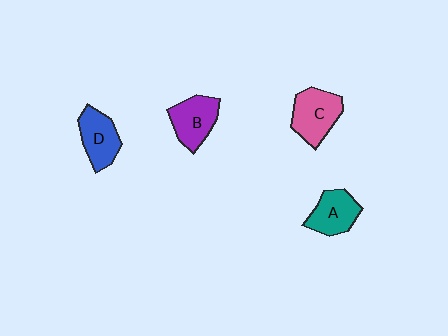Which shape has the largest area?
Shape C (pink).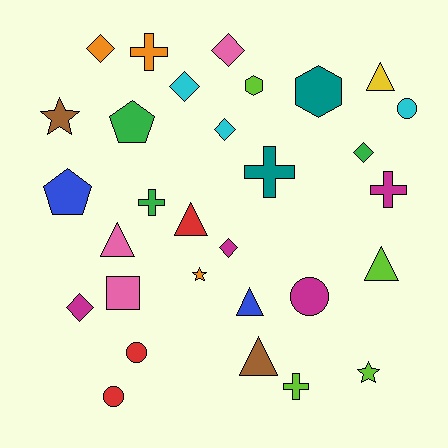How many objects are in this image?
There are 30 objects.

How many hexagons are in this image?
There are 2 hexagons.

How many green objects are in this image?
There are 3 green objects.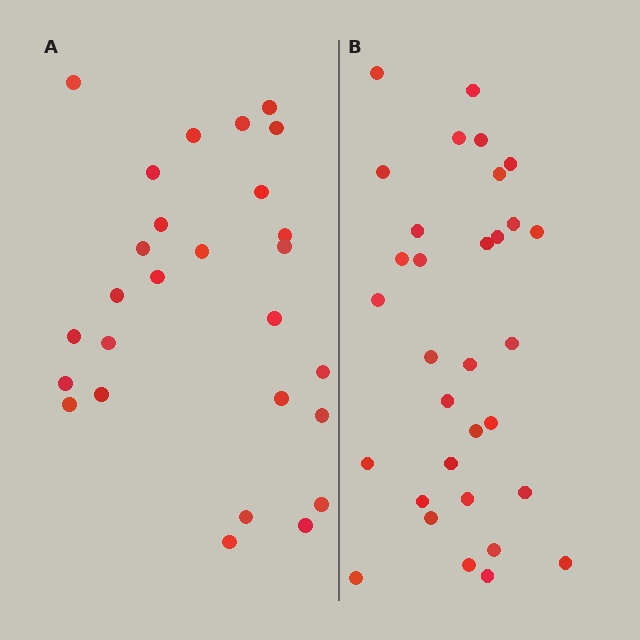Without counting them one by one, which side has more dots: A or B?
Region B (the right region) has more dots.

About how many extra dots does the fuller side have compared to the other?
Region B has about 5 more dots than region A.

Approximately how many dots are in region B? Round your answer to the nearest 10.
About 30 dots. (The exact count is 32, which rounds to 30.)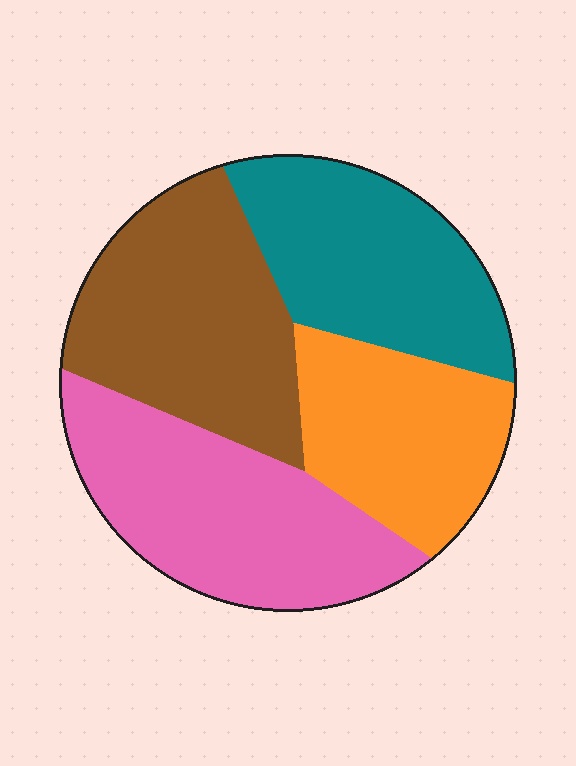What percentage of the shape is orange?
Orange takes up less than a quarter of the shape.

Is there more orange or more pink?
Pink.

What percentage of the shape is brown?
Brown covers about 25% of the shape.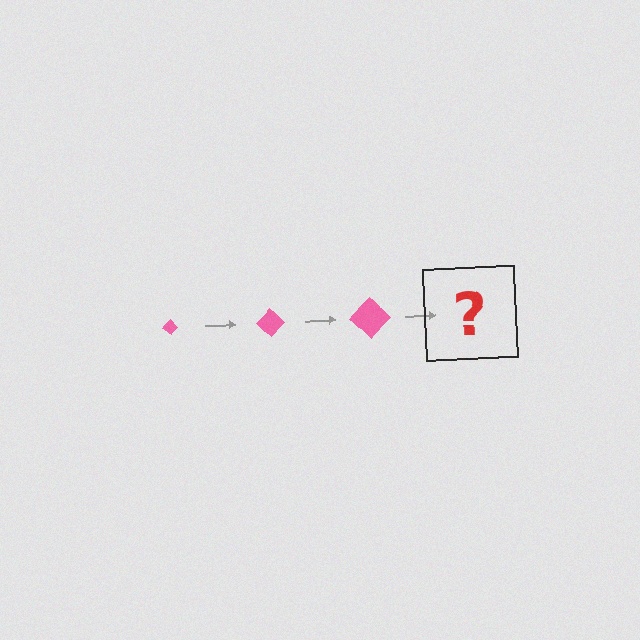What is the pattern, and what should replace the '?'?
The pattern is that the diamond gets progressively larger each step. The '?' should be a pink diamond, larger than the previous one.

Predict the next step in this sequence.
The next step is a pink diamond, larger than the previous one.